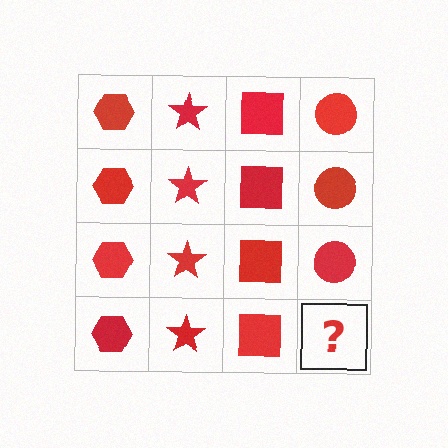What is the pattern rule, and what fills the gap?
The rule is that each column has a consistent shape. The gap should be filled with a red circle.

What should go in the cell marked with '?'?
The missing cell should contain a red circle.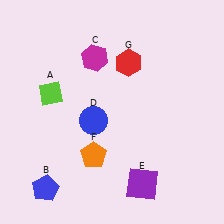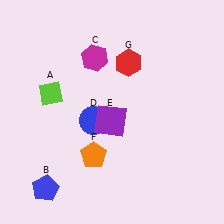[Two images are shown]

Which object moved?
The purple square (E) moved up.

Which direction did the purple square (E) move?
The purple square (E) moved up.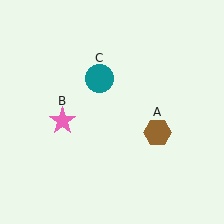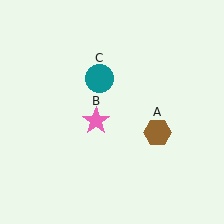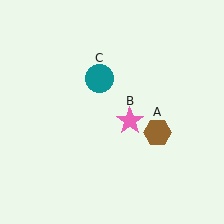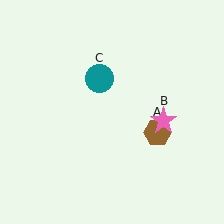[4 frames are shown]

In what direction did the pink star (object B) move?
The pink star (object B) moved right.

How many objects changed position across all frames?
1 object changed position: pink star (object B).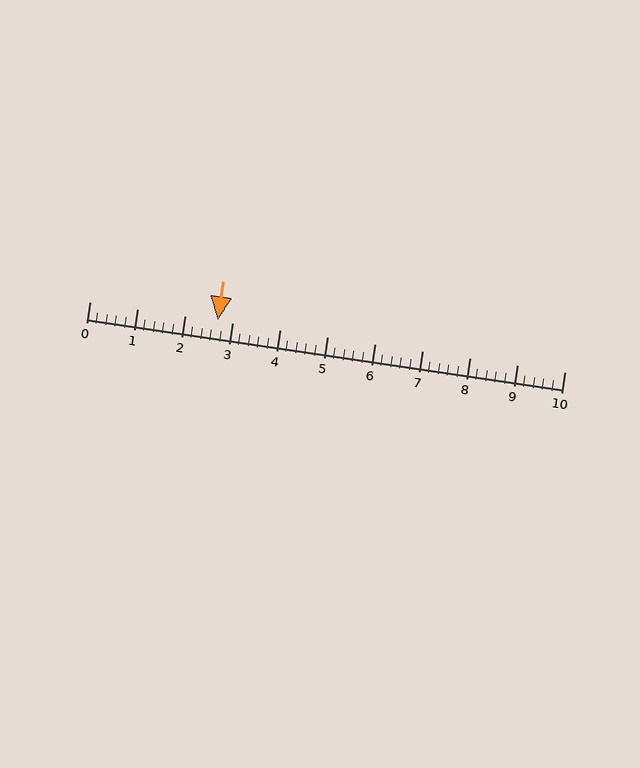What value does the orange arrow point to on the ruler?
The orange arrow points to approximately 2.7.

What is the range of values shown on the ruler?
The ruler shows values from 0 to 10.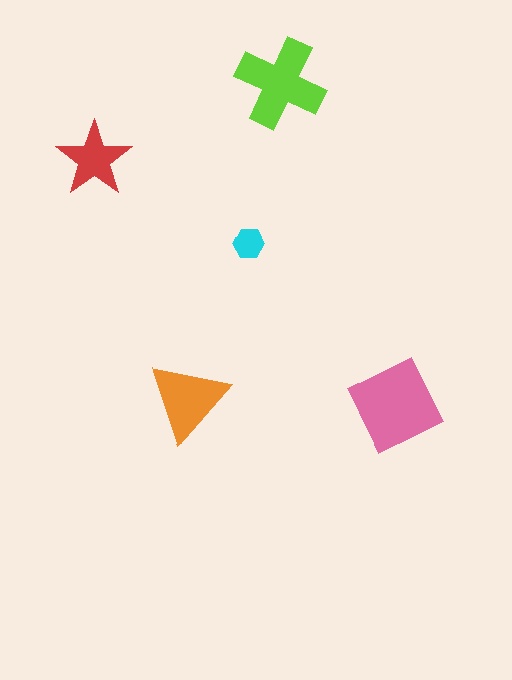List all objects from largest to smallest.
The pink diamond, the lime cross, the orange triangle, the red star, the cyan hexagon.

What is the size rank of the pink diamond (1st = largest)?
1st.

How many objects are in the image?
There are 5 objects in the image.